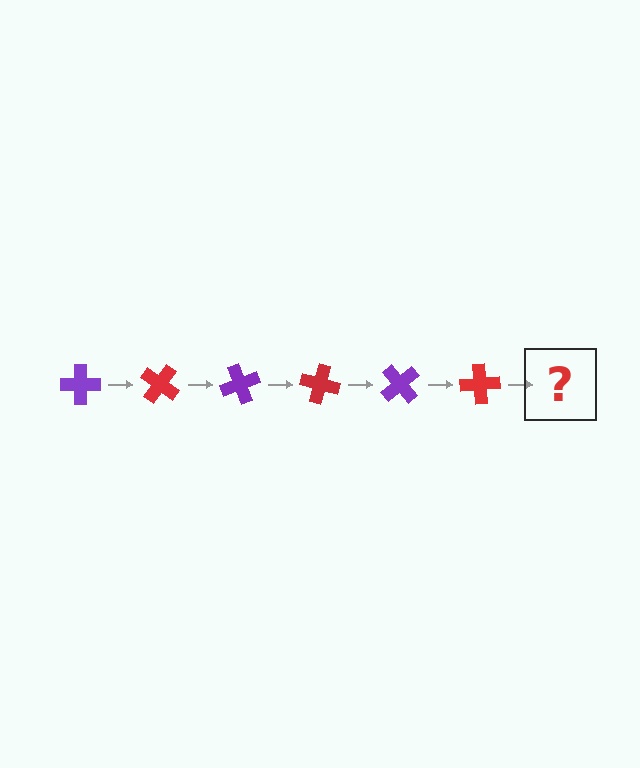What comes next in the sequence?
The next element should be a purple cross, rotated 210 degrees from the start.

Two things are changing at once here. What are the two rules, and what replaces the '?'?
The two rules are that it rotates 35 degrees each step and the color cycles through purple and red. The '?' should be a purple cross, rotated 210 degrees from the start.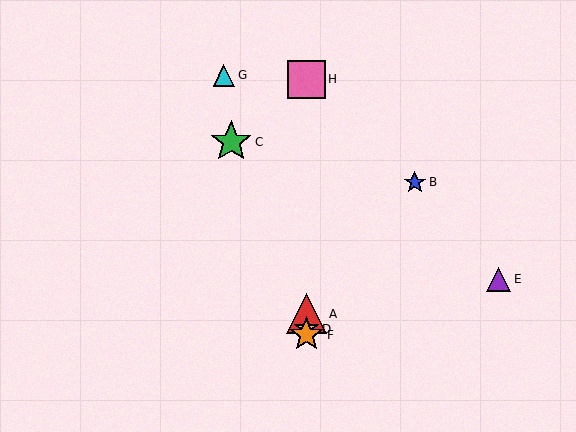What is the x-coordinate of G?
Object G is at x≈224.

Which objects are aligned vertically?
Objects A, D, F, H are aligned vertically.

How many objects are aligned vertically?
4 objects (A, D, F, H) are aligned vertically.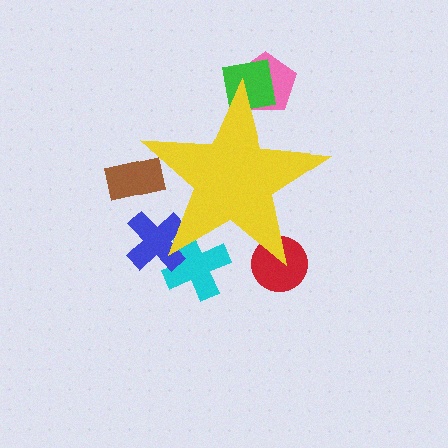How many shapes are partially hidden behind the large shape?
6 shapes are partially hidden.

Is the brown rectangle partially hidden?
Yes, the brown rectangle is partially hidden behind the yellow star.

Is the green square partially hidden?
Yes, the green square is partially hidden behind the yellow star.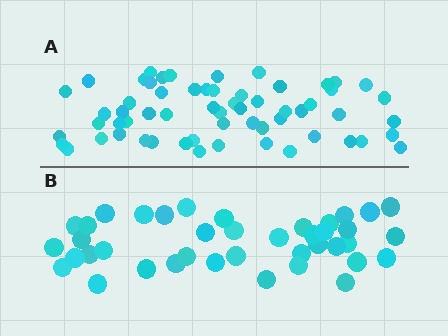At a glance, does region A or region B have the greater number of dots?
Region A (the top region) has more dots.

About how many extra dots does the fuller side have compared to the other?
Region A has approximately 20 more dots than region B.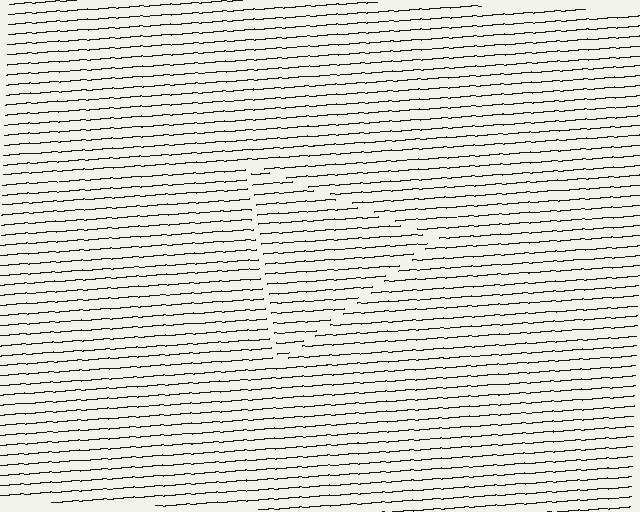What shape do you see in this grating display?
An illusory triangle. The interior of the shape contains the same grating, shifted by half a period — the contour is defined by the phase discontinuity where line-ends from the inner and outer gratings abut.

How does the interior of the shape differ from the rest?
The interior of the shape contains the same grating, shifted by half a period — the contour is defined by the phase discontinuity where line-ends from the inner and outer gratings abut.